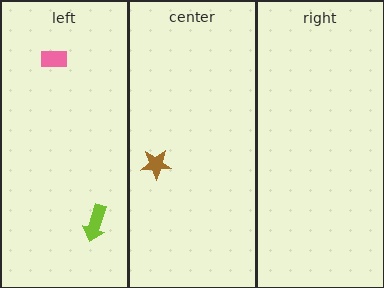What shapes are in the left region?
The pink rectangle, the lime arrow.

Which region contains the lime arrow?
The left region.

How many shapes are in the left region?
2.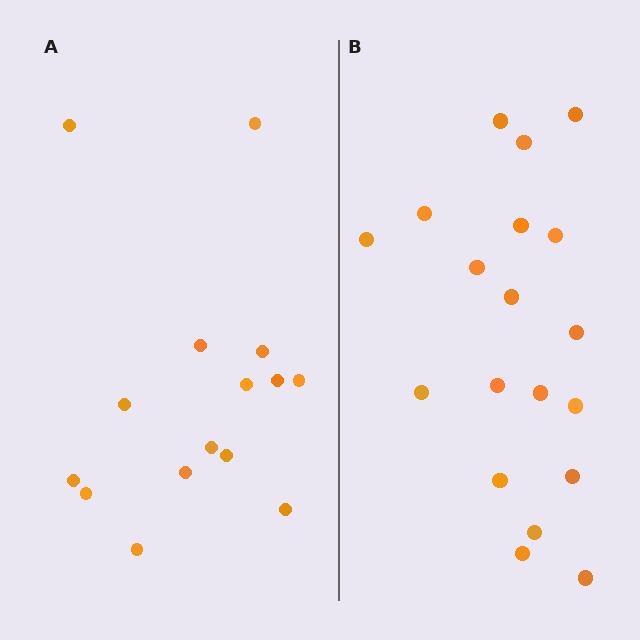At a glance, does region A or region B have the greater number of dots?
Region B (the right region) has more dots.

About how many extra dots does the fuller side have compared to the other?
Region B has about 4 more dots than region A.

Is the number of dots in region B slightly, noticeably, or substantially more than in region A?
Region B has noticeably more, but not dramatically so. The ratio is roughly 1.3 to 1.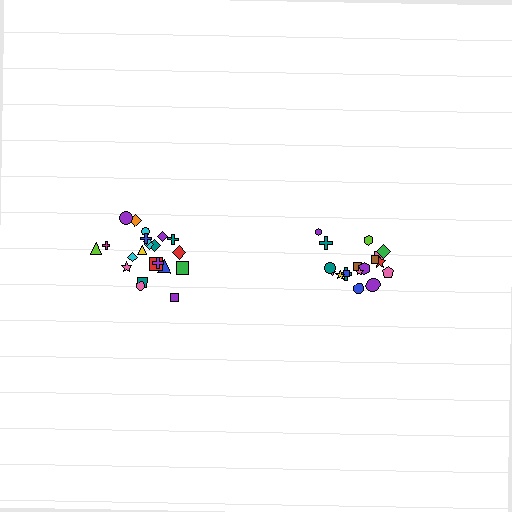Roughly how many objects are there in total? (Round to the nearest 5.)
Roughly 40 objects in total.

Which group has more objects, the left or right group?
The left group.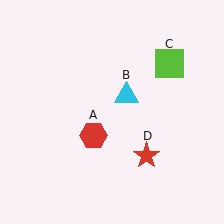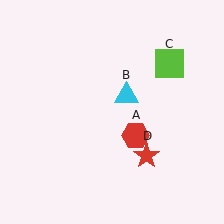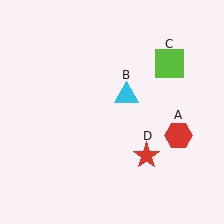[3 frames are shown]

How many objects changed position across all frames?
1 object changed position: red hexagon (object A).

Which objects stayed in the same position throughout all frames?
Cyan triangle (object B) and lime square (object C) and red star (object D) remained stationary.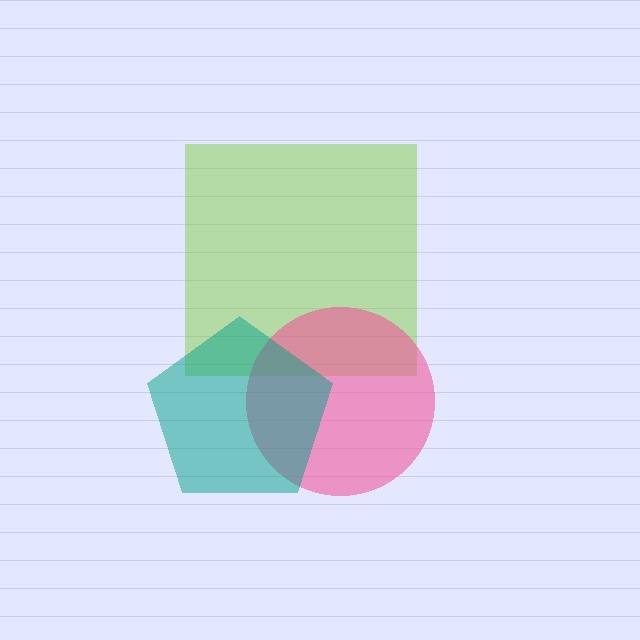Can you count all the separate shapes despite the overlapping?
Yes, there are 3 separate shapes.